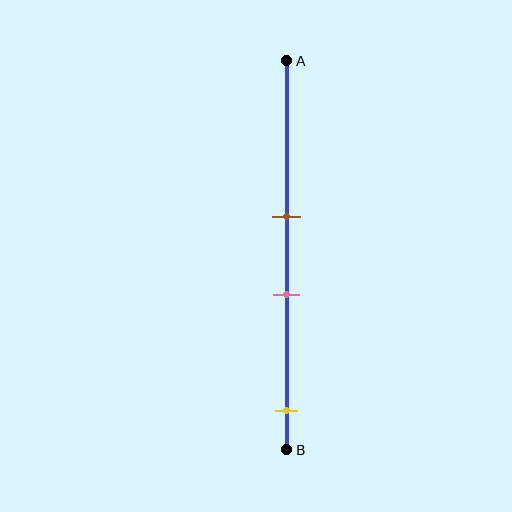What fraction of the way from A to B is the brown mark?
The brown mark is approximately 40% (0.4) of the way from A to B.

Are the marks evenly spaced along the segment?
No, the marks are not evenly spaced.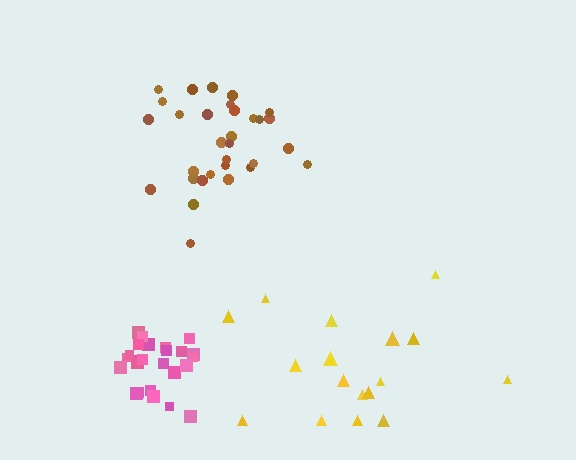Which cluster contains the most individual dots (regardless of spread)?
Brown (31).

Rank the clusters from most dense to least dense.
pink, brown, yellow.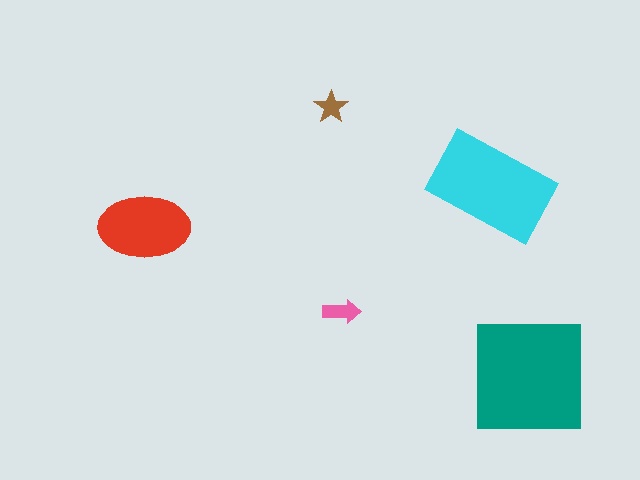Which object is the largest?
The teal square.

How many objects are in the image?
There are 5 objects in the image.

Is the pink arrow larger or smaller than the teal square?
Smaller.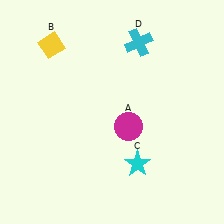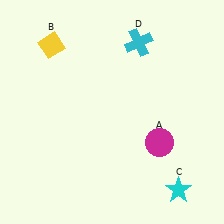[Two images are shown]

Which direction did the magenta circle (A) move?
The magenta circle (A) moved right.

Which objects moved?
The objects that moved are: the magenta circle (A), the cyan star (C).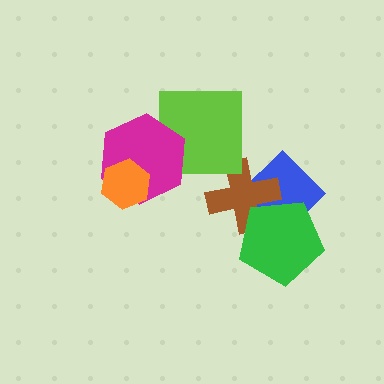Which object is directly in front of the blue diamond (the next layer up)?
The brown cross is directly in front of the blue diamond.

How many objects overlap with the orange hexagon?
1 object overlaps with the orange hexagon.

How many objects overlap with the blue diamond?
2 objects overlap with the blue diamond.